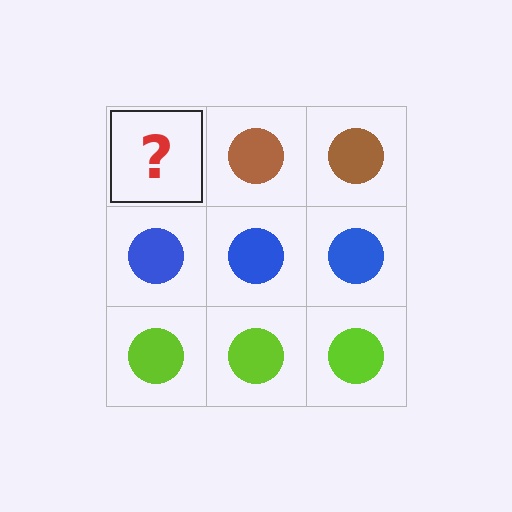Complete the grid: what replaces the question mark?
The question mark should be replaced with a brown circle.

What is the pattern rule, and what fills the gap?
The rule is that each row has a consistent color. The gap should be filled with a brown circle.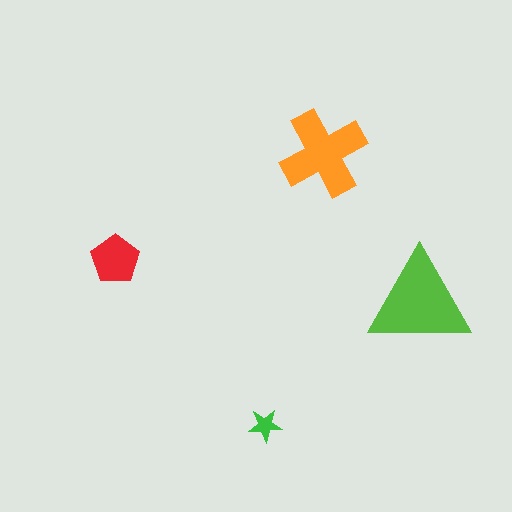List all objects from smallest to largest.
The green star, the red pentagon, the orange cross, the lime triangle.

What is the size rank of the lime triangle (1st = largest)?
1st.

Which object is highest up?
The orange cross is topmost.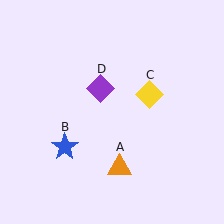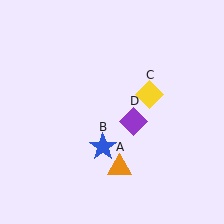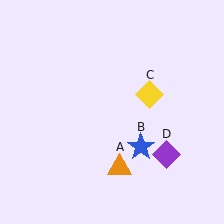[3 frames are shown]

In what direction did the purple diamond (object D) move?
The purple diamond (object D) moved down and to the right.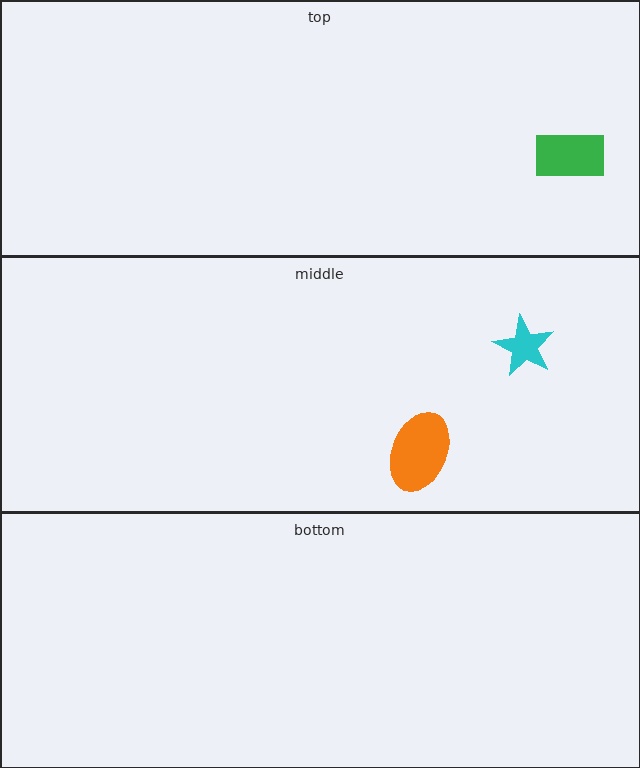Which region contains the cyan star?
The middle region.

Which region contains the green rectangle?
The top region.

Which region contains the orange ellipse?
The middle region.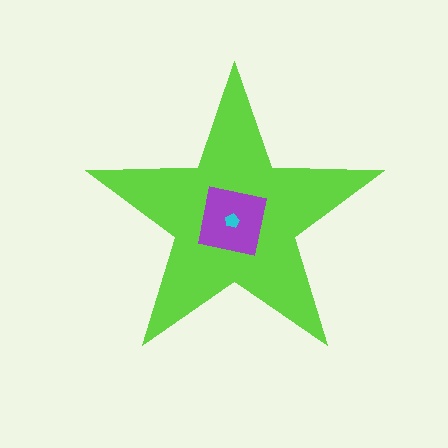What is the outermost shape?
The lime star.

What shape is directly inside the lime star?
The purple square.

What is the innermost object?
The cyan pentagon.